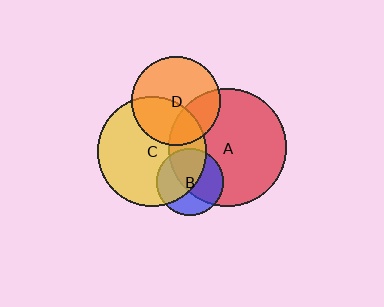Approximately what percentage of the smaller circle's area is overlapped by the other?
Approximately 25%.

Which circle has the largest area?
Circle A (red).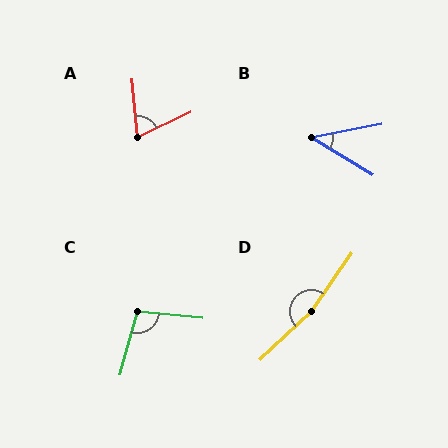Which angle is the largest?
D, at approximately 168 degrees.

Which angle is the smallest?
B, at approximately 42 degrees.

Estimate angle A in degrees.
Approximately 70 degrees.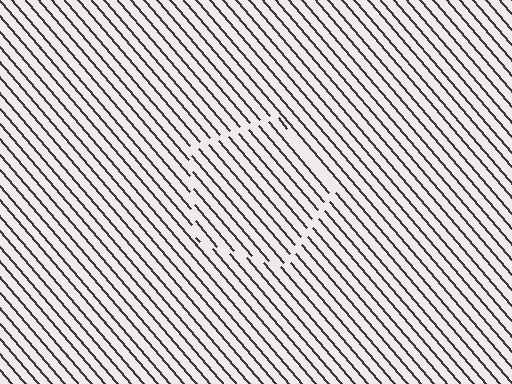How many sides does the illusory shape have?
5 sides — the line-ends trace a pentagon.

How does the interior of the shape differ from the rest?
The interior of the shape contains the same grating, shifted by half a period — the contour is defined by the phase discontinuity where line-ends from the inner and outer gratings abut.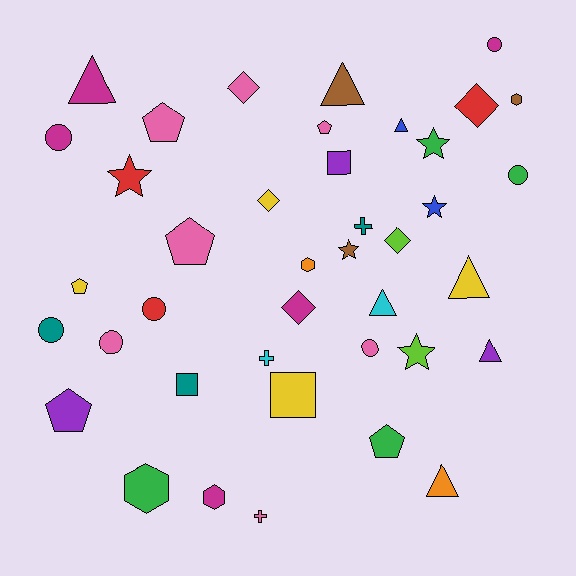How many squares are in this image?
There are 3 squares.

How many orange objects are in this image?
There are 2 orange objects.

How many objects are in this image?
There are 40 objects.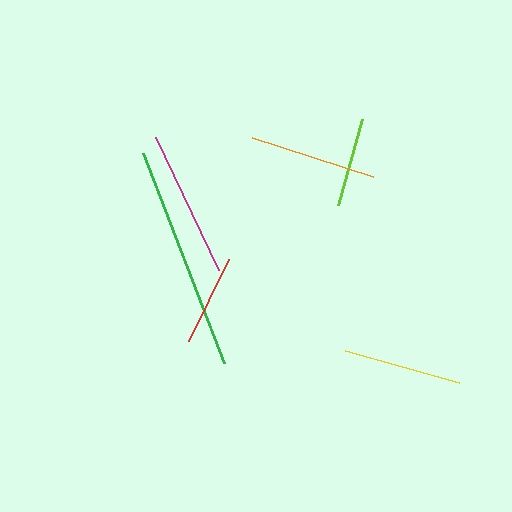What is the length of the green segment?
The green segment is approximately 225 pixels long.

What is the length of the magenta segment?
The magenta segment is approximately 147 pixels long.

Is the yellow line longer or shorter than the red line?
The yellow line is longer than the red line.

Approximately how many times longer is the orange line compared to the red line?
The orange line is approximately 1.4 times the length of the red line.